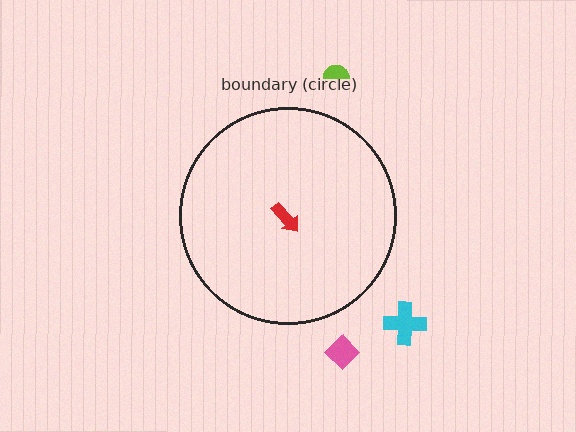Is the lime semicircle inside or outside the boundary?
Outside.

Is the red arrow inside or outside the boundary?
Inside.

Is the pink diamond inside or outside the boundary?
Outside.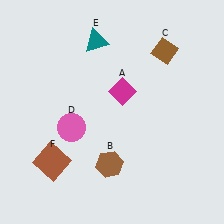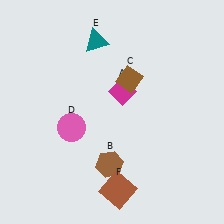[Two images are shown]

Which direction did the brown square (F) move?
The brown square (F) moved right.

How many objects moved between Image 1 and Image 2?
2 objects moved between the two images.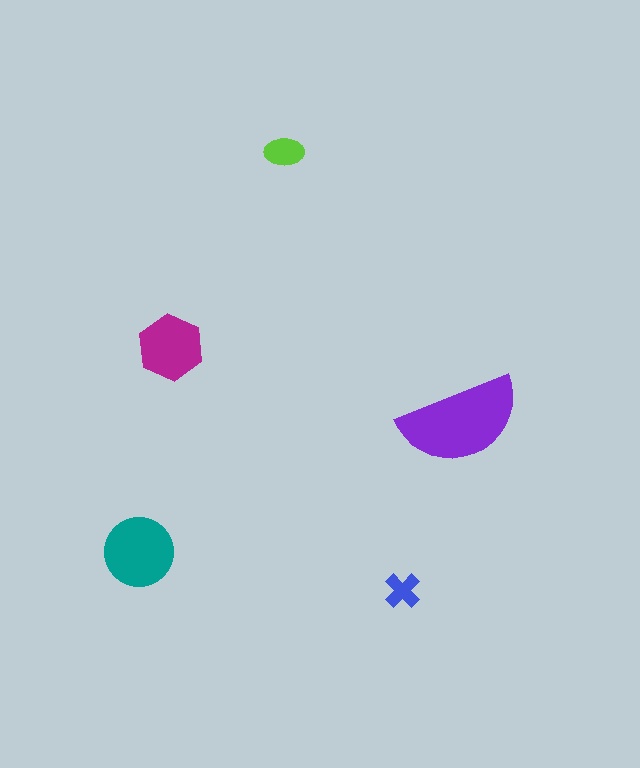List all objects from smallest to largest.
The blue cross, the lime ellipse, the magenta hexagon, the teal circle, the purple semicircle.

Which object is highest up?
The lime ellipse is topmost.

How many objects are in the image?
There are 5 objects in the image.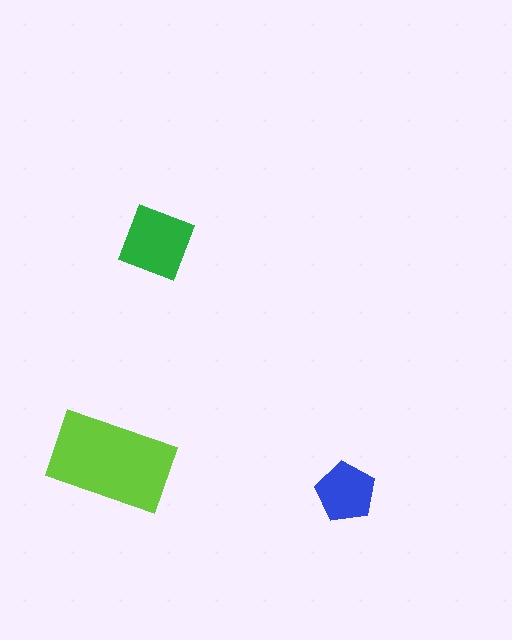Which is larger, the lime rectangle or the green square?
The lime rectangle.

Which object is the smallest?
The blue pentagon.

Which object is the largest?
The lime rectangle.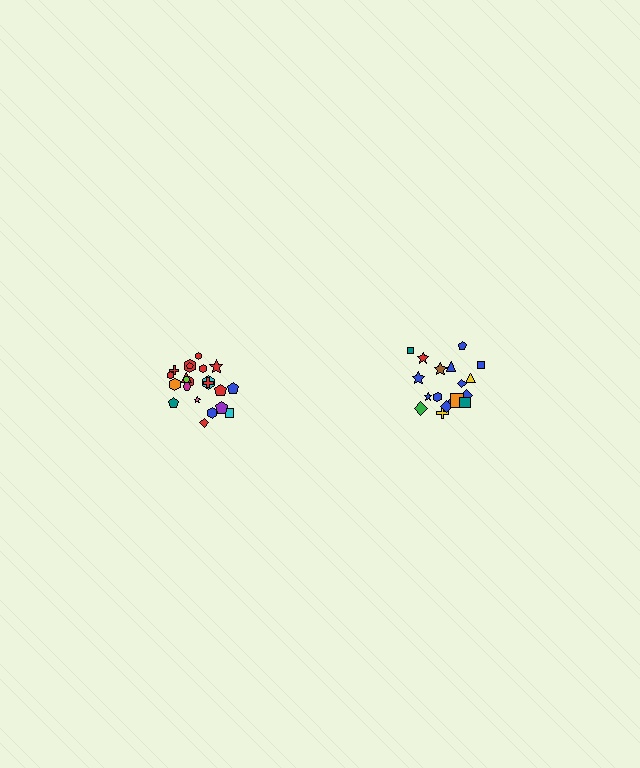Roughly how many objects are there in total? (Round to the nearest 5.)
Roughly 40 objects in total.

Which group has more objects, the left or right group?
The left group.